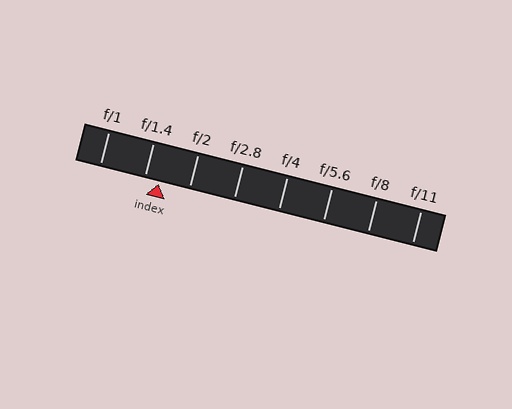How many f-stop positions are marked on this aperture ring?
There are 8 f-stop positions marked.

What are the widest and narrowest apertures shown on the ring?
The widest aperture shown is f/1 and the narrowest is f/11.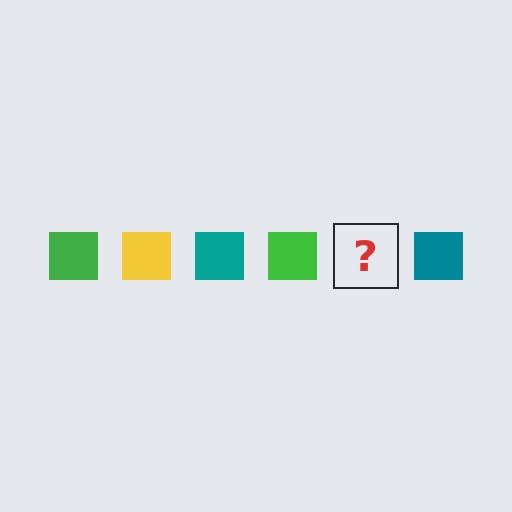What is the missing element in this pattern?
The missing element is a yellow square.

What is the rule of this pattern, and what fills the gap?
The rule is that the pattern cycles through green, yellow, teal squares. The gap should be filled with a yellow square.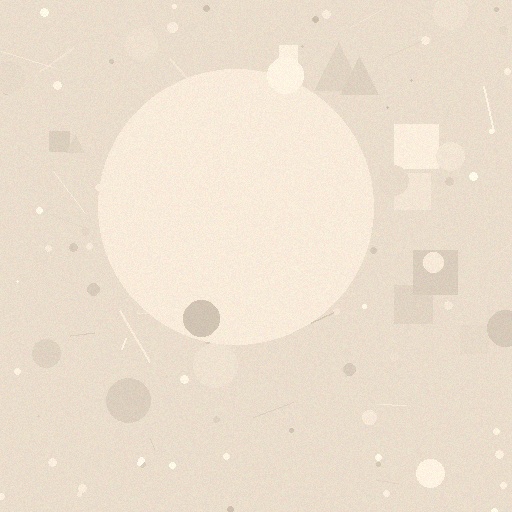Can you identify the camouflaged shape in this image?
The camouflaged shape is a circle.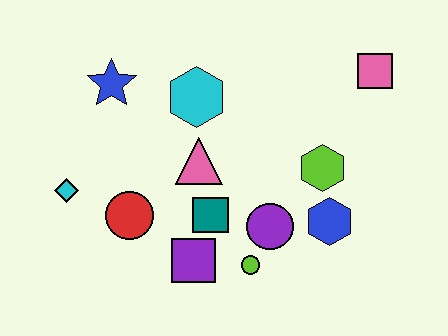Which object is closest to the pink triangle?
The teal square is closest to the pink triangle.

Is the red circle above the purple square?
Yes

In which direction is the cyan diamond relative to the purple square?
The cyan diamond is to the left of the purple square.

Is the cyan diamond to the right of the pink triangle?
No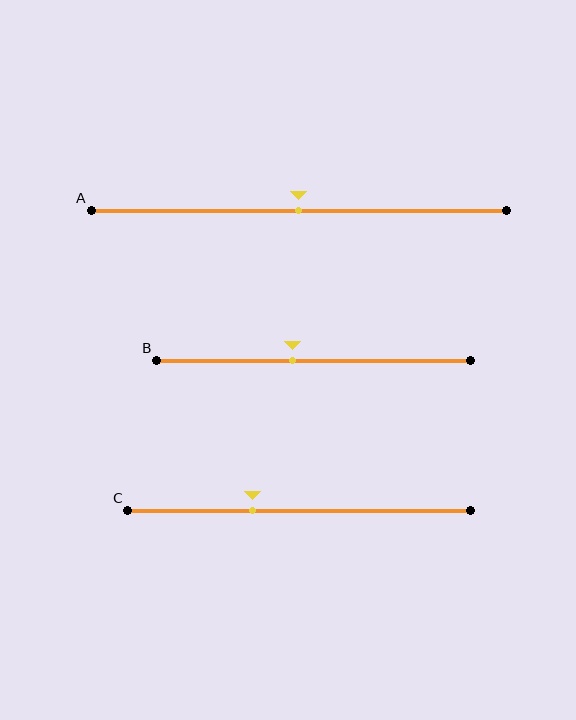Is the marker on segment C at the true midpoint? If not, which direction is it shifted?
No, the marker on segment C is shifted to the left by about 13% of the segment length.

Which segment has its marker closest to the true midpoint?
Segment A has its marker closest to the true midpoint.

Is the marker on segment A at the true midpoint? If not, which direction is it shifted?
Yes, the marker on segment A is at the true midpoint.